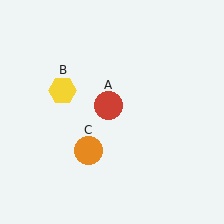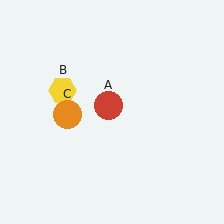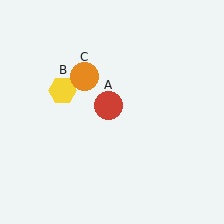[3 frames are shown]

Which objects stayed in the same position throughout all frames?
Red circle (object A) and yellow hexagon (object B) remained stationary.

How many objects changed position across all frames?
1 object changed position: orange circle (object C).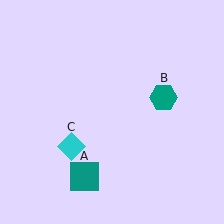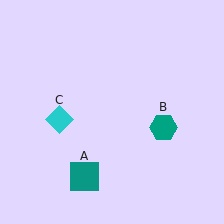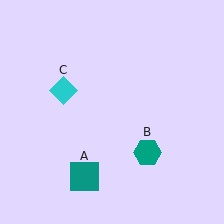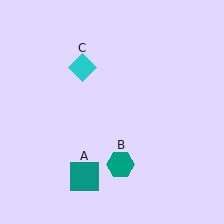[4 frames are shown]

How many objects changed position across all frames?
2 objects changed position: teal hexagon (object B), cyan diamond (object C).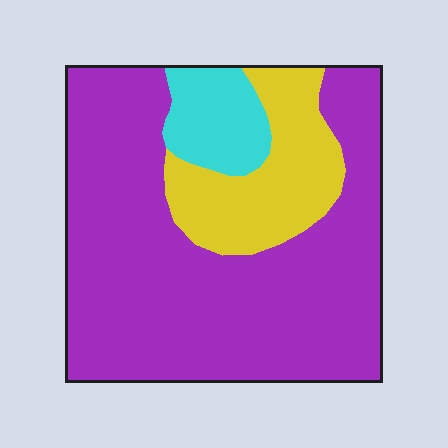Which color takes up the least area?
Cyan, at roughly 10%.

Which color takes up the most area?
Purple, at roughly 70%.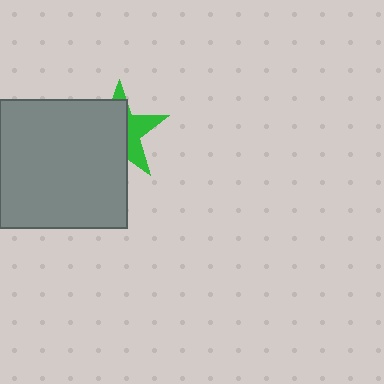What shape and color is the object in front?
The object in front is a gray square.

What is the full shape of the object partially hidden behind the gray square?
The partially hidden object is a green star.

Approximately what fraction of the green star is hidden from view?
Roughly 62% of the green star is hidden behind the gray square.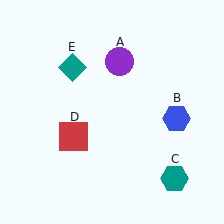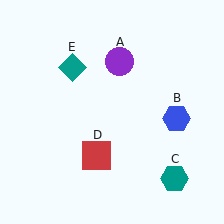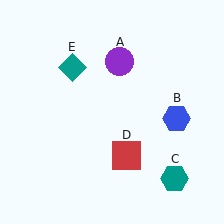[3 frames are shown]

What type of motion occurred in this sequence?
The red square (object D) rotated counterclockwise around the center of the scene.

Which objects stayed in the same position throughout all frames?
Purple circle (object A) and blue hexagon (object B) and teal hexagon (object C) and teal diamond (object E) remained stationary.